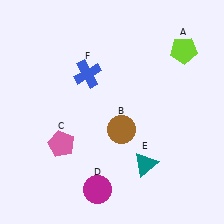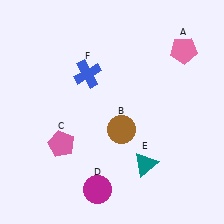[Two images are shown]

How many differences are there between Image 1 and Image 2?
There is 1 difference between the two images.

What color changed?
The pentagon (A) changed from lime in Image 1 to pink in Image 2.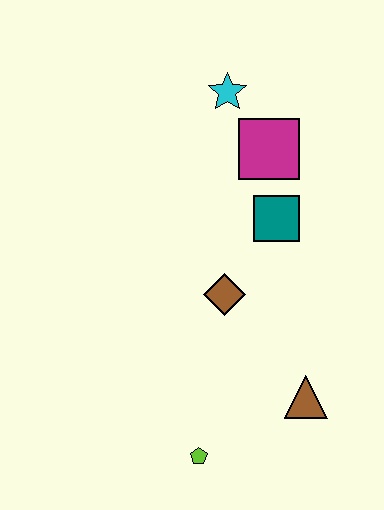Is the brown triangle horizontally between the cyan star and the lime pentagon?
No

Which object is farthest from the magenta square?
The lime pentagon is farthest from the magenta square.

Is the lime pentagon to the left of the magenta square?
Yes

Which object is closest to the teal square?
The magenta square is closest to the teal square.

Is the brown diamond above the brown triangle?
Yes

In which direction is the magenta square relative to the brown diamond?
The magenta square is above the brown diamond.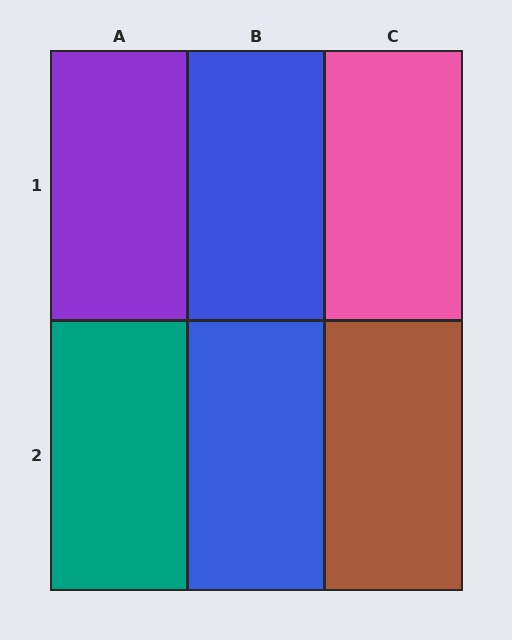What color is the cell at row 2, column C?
Brown.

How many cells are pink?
1 cell is pink.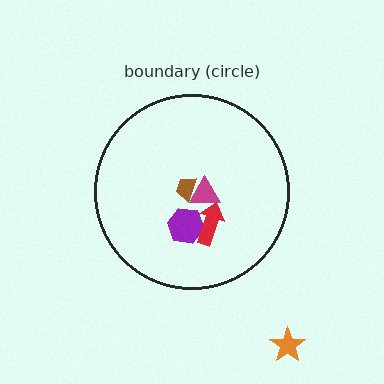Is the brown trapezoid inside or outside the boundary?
Inside.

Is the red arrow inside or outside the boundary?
Inside.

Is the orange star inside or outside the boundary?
Outside.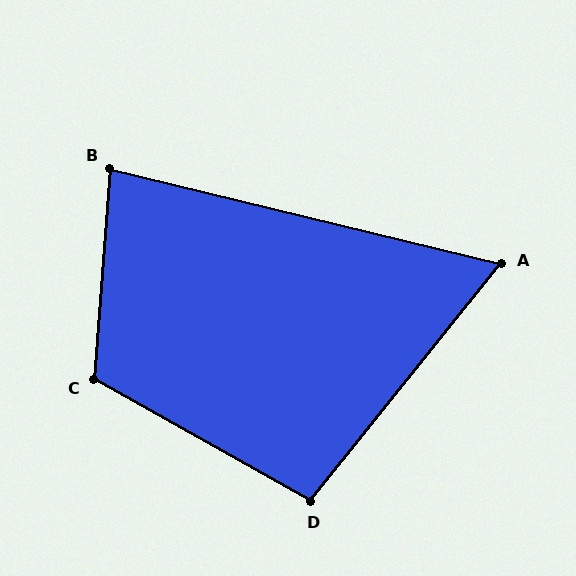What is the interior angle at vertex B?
Approximately 81 degrees (acute).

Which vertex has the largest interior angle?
C, at approximately 115 degrees.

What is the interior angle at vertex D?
Approximately 99 degrees (obtuse).